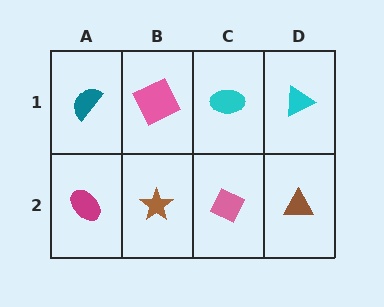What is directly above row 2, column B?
A pink square.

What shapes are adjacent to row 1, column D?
A brown triangle (row 2, column D), a cyan ellipse (row 1, column C).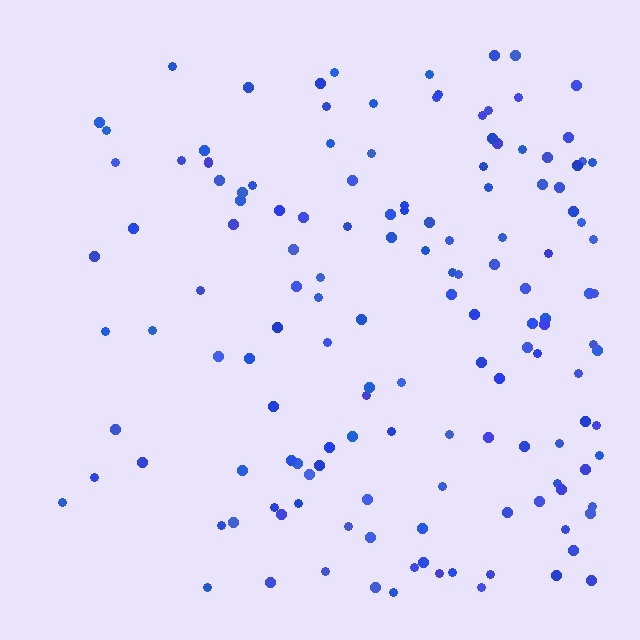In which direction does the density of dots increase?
From left to right, with the right side densest.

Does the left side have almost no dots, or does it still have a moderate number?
Still a moderate number, just noticeably fewer than the right.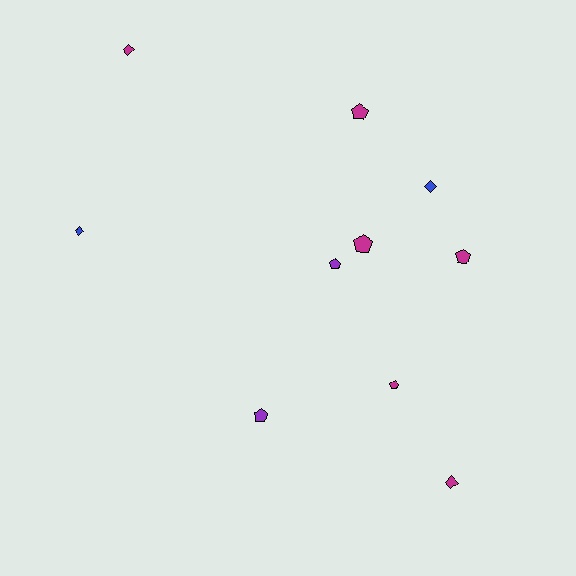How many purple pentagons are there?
There are 2 purple pentagons.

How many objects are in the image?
There are 10 objects.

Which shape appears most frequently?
Pentagon, with 6 objects.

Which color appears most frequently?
Magenta, with 6 objects.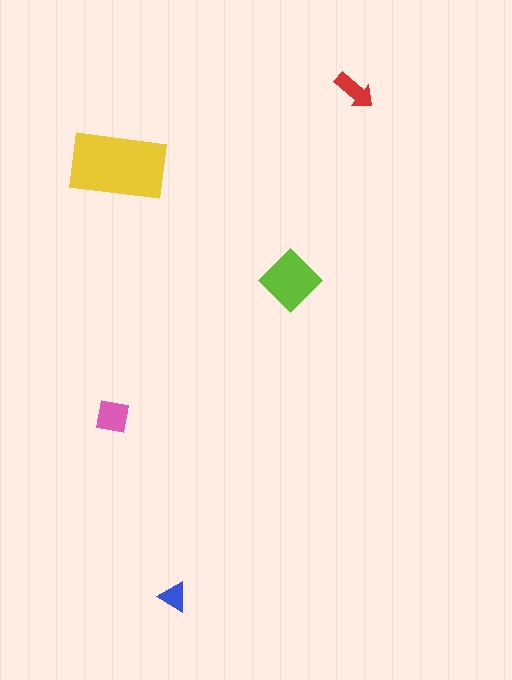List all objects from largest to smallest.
The yellow rectangle, the lime diamond, the pink square, the red arrow, the blue triangle.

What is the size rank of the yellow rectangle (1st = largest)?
1st.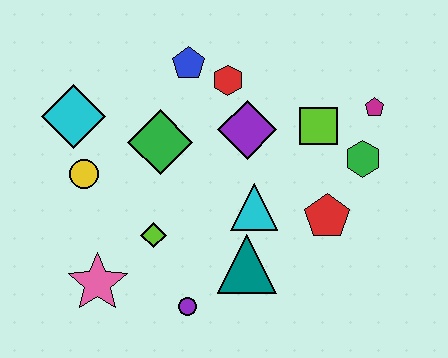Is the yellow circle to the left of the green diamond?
Yes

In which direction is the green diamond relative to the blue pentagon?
The green diamond is below the blue pentagon.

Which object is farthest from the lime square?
The pink star is farthest from the lime square.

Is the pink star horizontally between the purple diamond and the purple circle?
No